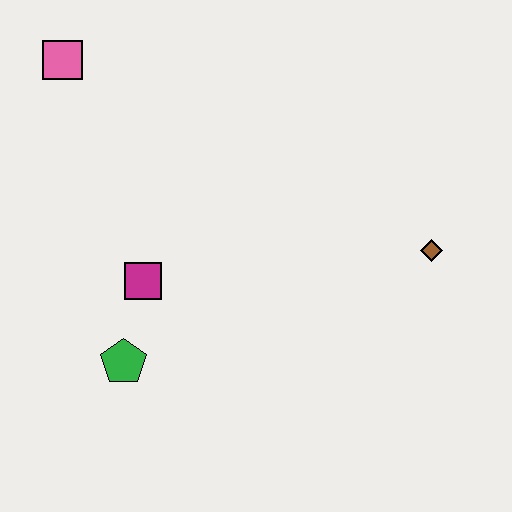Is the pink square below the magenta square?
No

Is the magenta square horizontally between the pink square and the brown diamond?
Yes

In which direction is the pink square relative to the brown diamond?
The pink square is to the left of the brown diamond.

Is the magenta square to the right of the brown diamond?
No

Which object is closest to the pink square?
The magenta square is closest to the pink square.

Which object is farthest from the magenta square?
The brown diamond is farthest from the magenta square.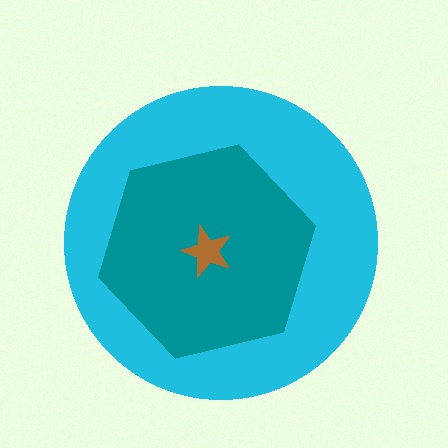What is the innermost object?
The brown star.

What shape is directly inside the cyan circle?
The teal hexagon.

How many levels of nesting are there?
3.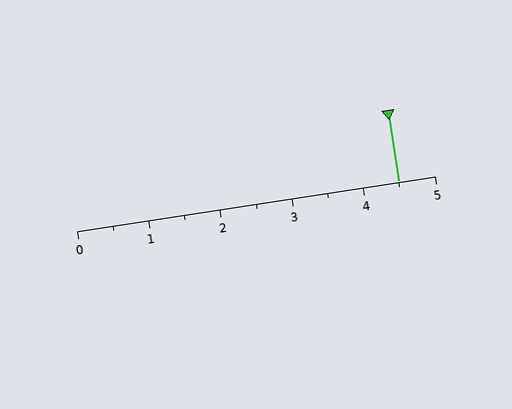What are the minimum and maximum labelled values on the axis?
The axis runs from 0 to 5.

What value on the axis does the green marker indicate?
The marker indicates approximately 4.5.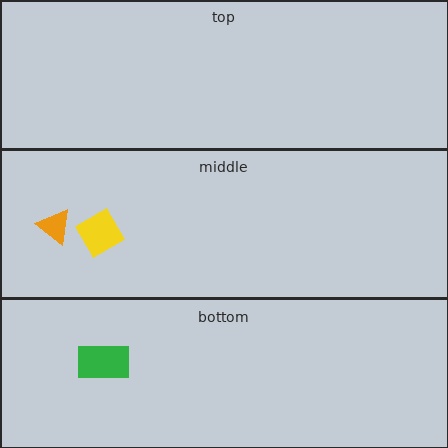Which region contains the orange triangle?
The middle region.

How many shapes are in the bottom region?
1.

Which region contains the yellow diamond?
The middle region.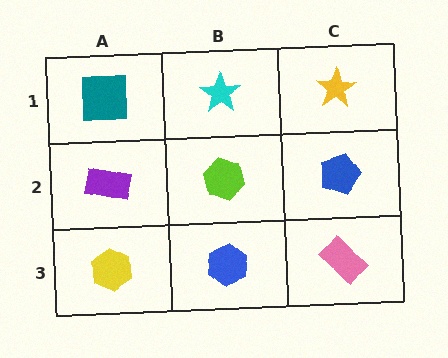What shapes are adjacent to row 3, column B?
A lime hexagon (row 2, column B), a yellow hexagon (row 3, column A), a pink rectangle (row 3, column C).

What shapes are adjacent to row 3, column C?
A blue pentagon (row 2, column C), a blue hexagon (row 3, column B).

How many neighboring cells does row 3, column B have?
3.